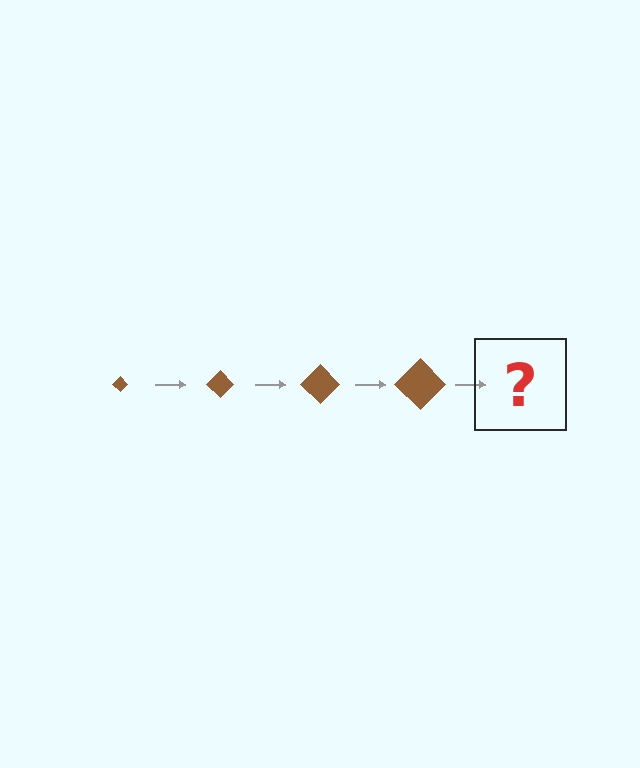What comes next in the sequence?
The next element should be a brown diamond, larger than the previous one.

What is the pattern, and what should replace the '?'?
The pattern is that the diamond gets progressively larger each step. The '?' should be a brown diamond, larger than the previous one.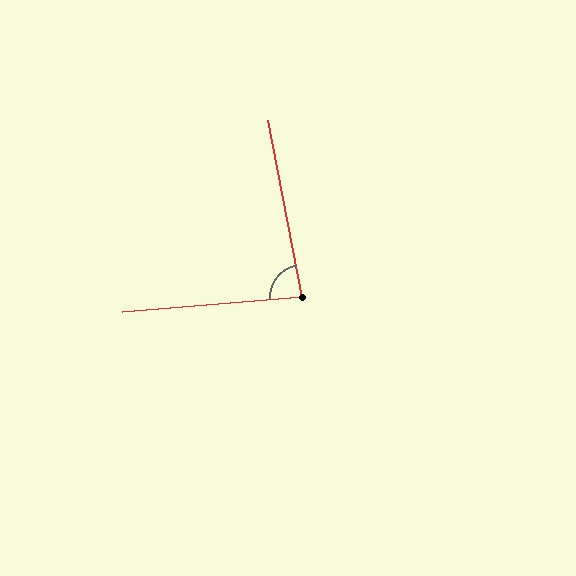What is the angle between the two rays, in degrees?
Approximately 84 degrees.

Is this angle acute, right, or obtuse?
It is acute.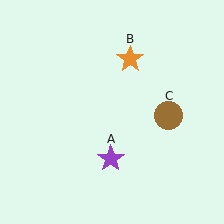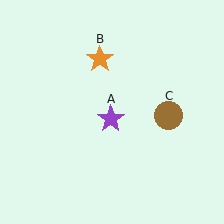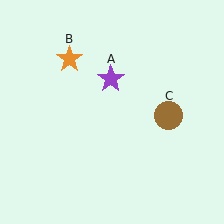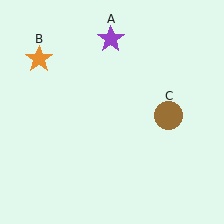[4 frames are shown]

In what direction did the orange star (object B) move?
The orange star (object B) moved left.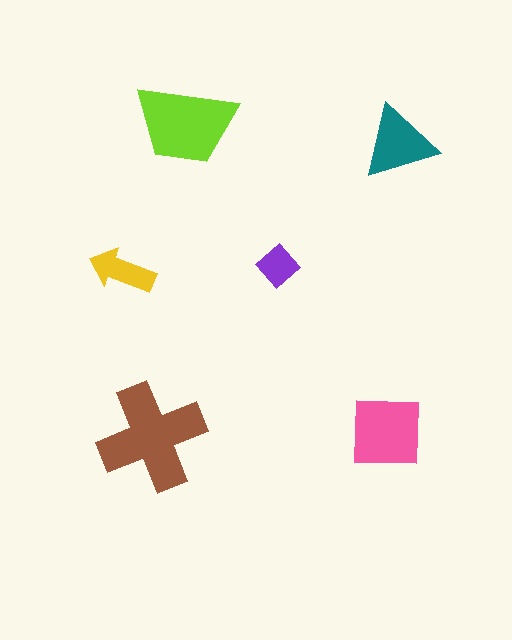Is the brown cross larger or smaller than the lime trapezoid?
Larger.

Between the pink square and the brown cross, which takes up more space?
The brown cross.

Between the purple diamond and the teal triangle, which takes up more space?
The teal triangle.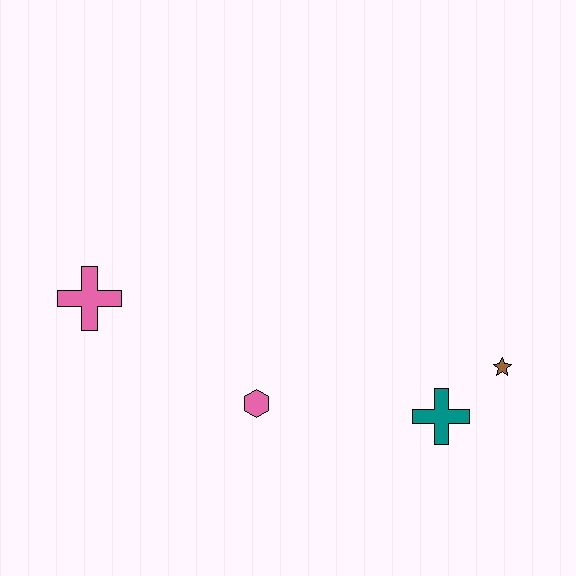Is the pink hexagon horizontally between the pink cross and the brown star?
Yes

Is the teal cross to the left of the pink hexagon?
No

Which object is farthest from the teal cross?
The pink cross is farthest from the teal cross.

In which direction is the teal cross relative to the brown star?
The teal cross is to the left of the brown star.